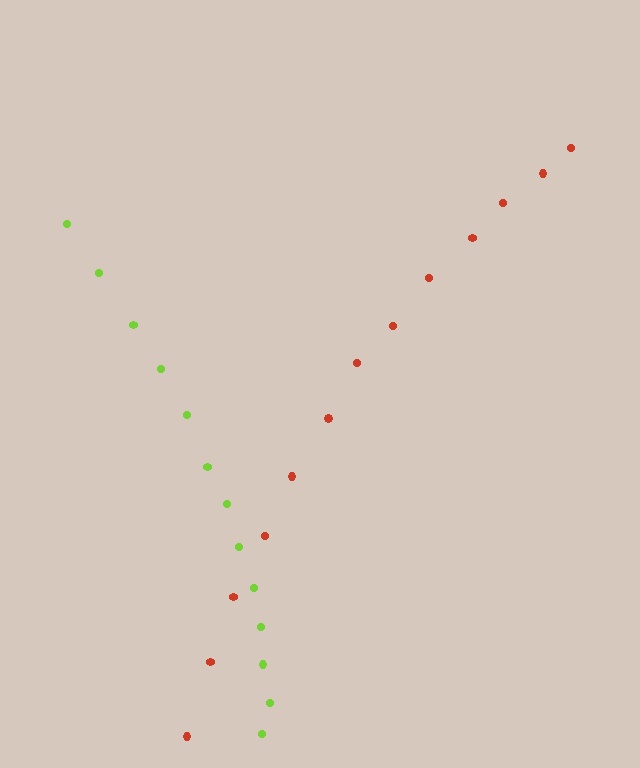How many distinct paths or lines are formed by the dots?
There are 2 distinct paths.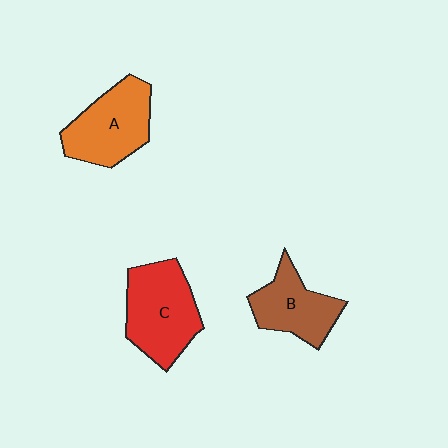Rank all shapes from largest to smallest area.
From largest to smallest: C (red), A (orange), B (brown).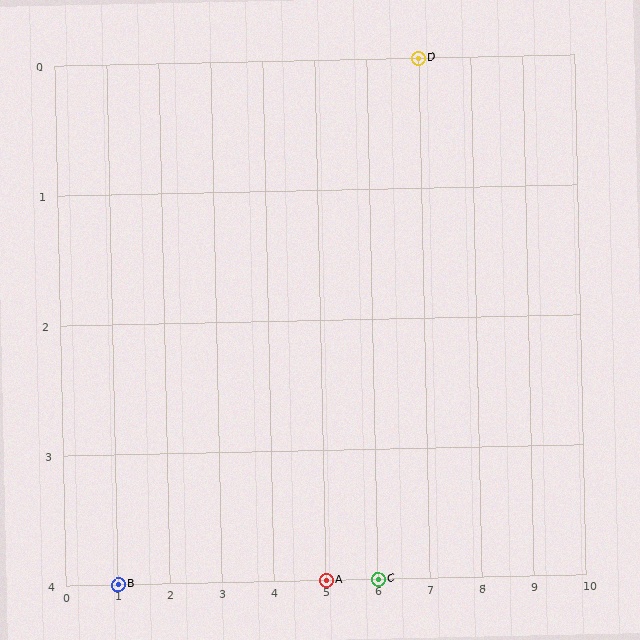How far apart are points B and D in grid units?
Points B and D are 6 columns and 4 rows apart (about 7.2 grid units diagonally).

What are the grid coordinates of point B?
Point B is at grid coordinates (1, 4).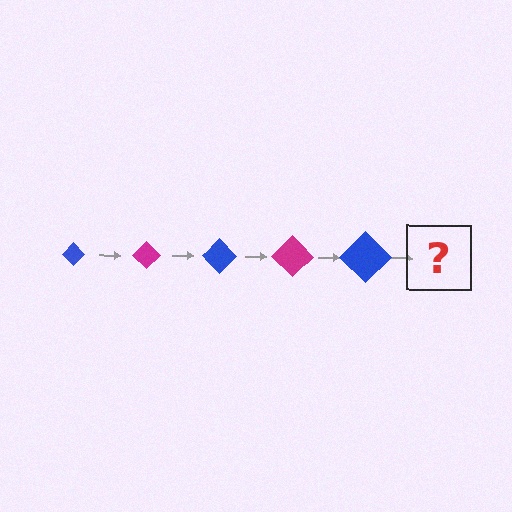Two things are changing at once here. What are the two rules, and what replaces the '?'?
The two rules are that the diamond grows larger each step and the color cycles through blue and magenta. The '?' should be a magenta diamond, larger than the previous one.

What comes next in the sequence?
The next element should be a magenta diamond, larger than the previous one.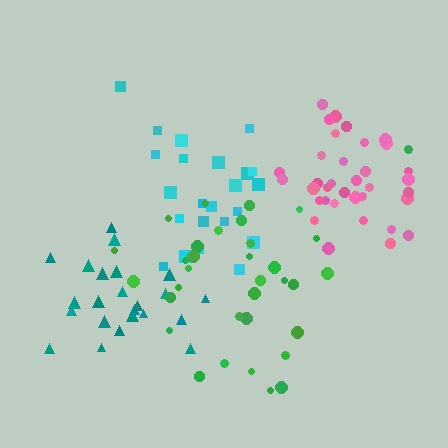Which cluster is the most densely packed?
Pink.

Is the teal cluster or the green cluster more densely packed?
Teal.